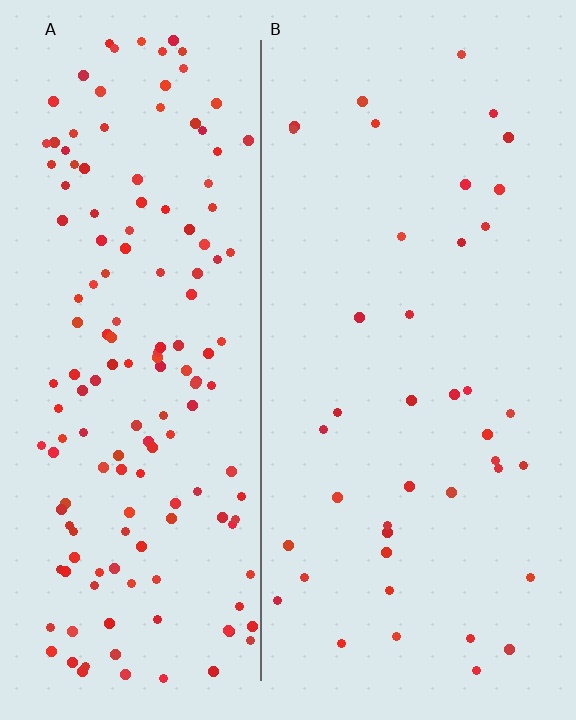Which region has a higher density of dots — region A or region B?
A (the left).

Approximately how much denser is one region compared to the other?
Approximately 3.9× — region A over region B.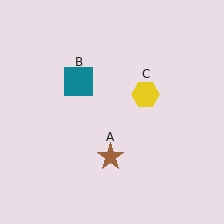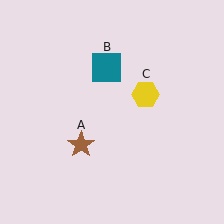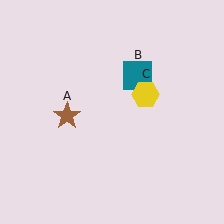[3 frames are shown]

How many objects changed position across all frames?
2 objects changed position: brown star (object A), teal square (object B).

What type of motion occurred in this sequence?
The brown star (object A), teal square (object B) rotated clockwise around the center of the scene.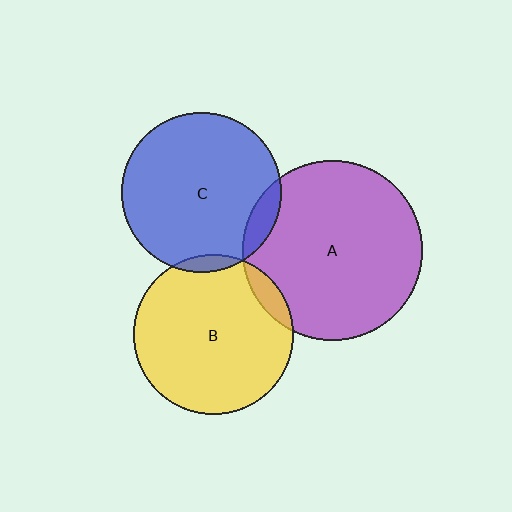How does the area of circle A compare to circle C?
Approximately 1.3 times.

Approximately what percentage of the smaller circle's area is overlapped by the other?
Approximately 5%.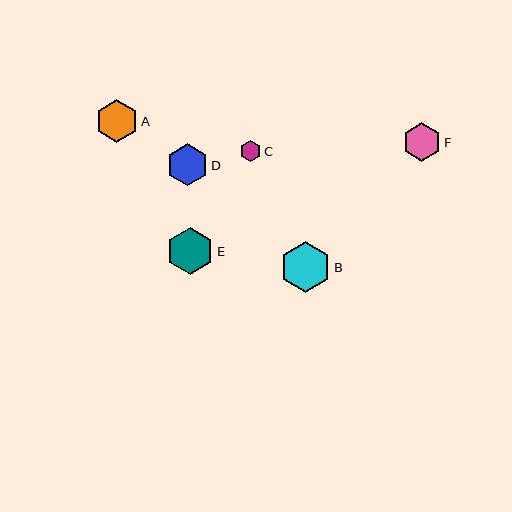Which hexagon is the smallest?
Hexagon C is the smallest with a size of approximately 21 pixels.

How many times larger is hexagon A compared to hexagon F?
Hexagon A is approximately 1.1 times the size of hexagon F.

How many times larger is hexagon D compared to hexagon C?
Hexagon D is approximately 2.0 times the size of hexagon C.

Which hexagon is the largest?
Hexagon B is the largest with a size of approximately 51 pixels.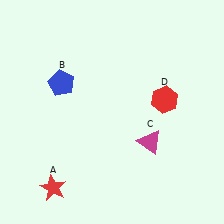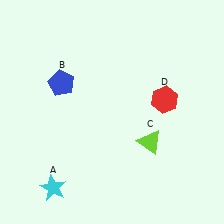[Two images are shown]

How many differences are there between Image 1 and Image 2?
There are 2 differences between the two images.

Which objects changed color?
A changed from red to cyan. C changed from magenta to lime.